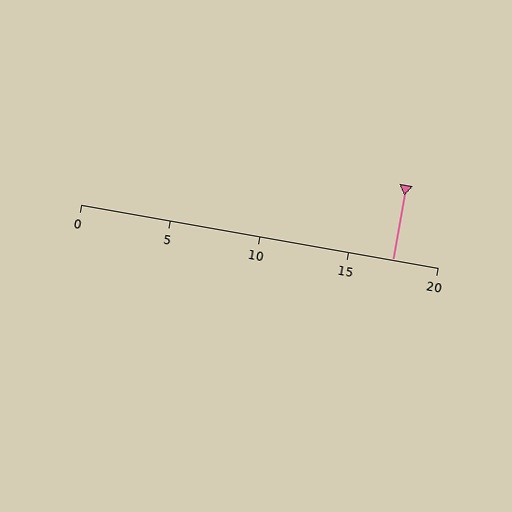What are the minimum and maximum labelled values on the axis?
The axis runs from 0 to 20.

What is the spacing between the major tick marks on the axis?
The major ticks are spaced 5 apart.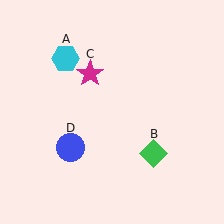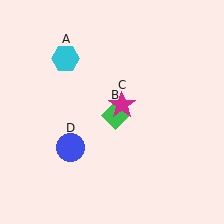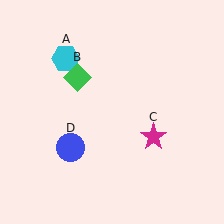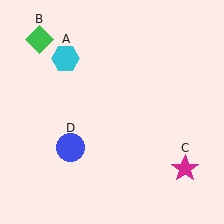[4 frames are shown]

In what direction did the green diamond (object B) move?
The green diamond (object B) moved up and to the left.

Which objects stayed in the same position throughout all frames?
Cyan hexagon (object A) and blue circle (object D) remained stationary.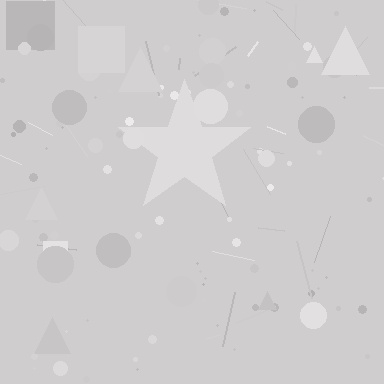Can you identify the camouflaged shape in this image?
The camouflaged shape is a star.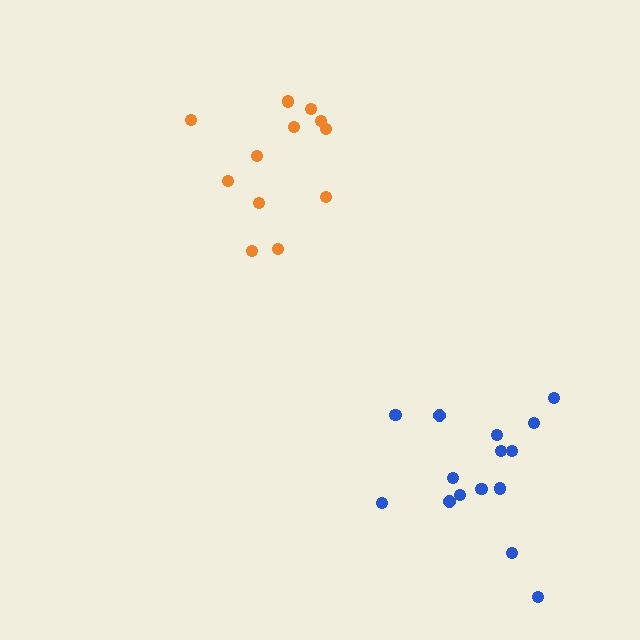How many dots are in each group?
Group 1: 15 dots, Group 2: 12 dots (27 total).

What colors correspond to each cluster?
The clusters are colored: blue, orange.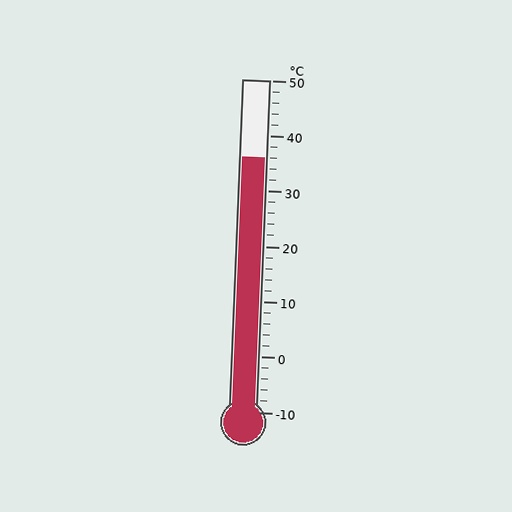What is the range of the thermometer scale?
The thermometer scale ranges from -10°C to 50°C.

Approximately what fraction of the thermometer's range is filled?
The thermometer is filled to approximately 75% of its range.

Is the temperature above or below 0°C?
The temperature is above 0°C.